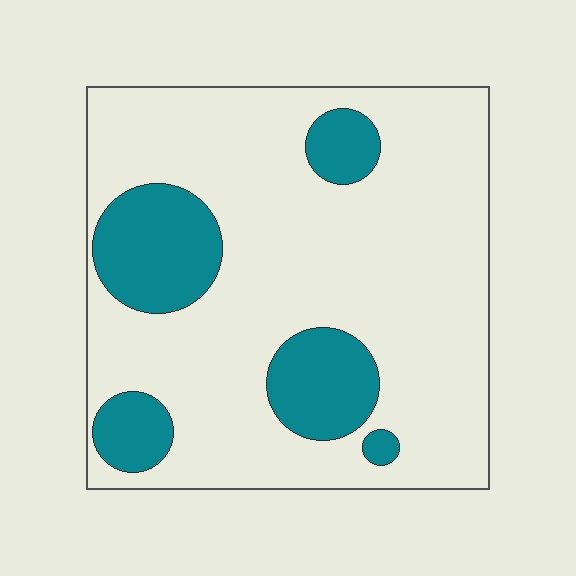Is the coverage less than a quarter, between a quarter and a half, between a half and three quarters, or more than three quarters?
Less than a quarter.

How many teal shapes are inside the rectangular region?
5.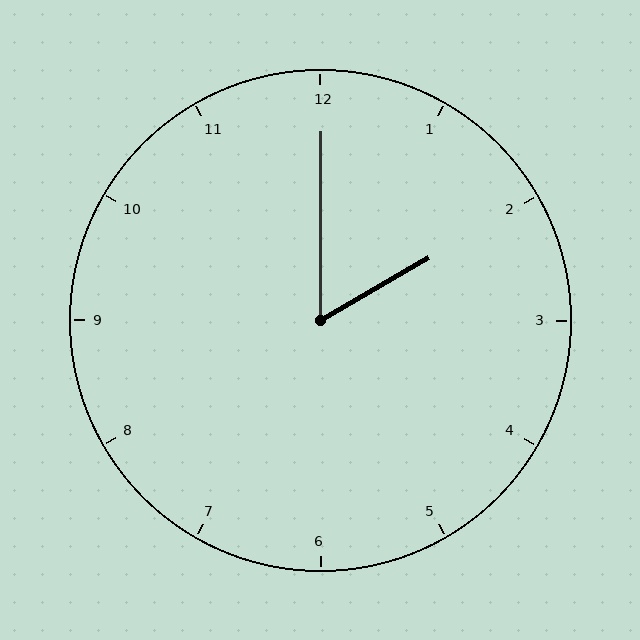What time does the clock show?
2:00.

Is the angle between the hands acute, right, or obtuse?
It is acute.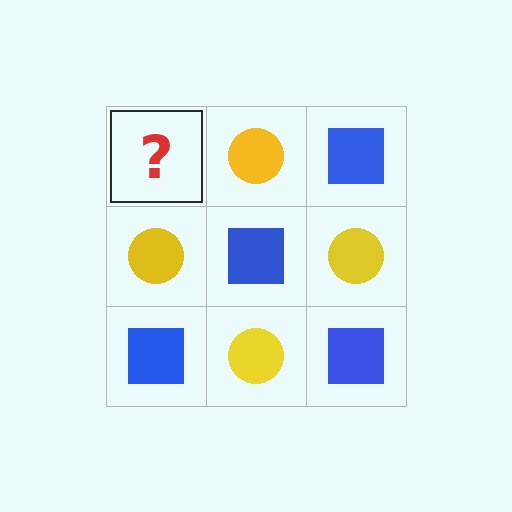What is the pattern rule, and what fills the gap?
The rule is that it alternates blue square and yellow circle in a checkerboard pattern. The gap should be filled with a blue square.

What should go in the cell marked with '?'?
The missing cell should contain a blue square.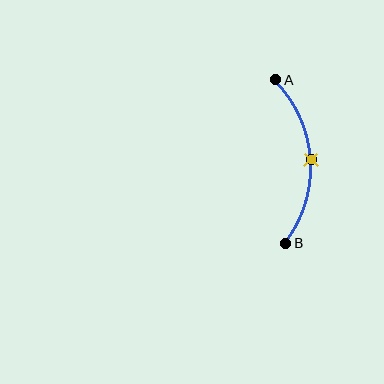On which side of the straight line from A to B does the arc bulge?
The arc bulges to the right of the straight line connecting A and B.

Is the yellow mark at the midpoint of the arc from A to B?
Yes. The yellow mark lies on the arc at equal arc-length from both A and B — it is the arc midpoint.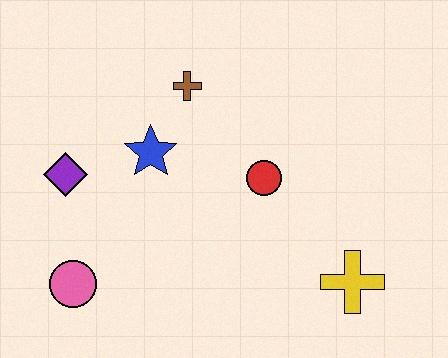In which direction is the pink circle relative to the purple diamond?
The pink circle is below the purple diamond.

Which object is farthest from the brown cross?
The yellow cross is farthest from the brown cross.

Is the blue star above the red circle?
Yes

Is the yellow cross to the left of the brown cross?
No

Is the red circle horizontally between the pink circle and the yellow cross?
Yes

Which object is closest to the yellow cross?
The red circle is closest to the yellow cross.